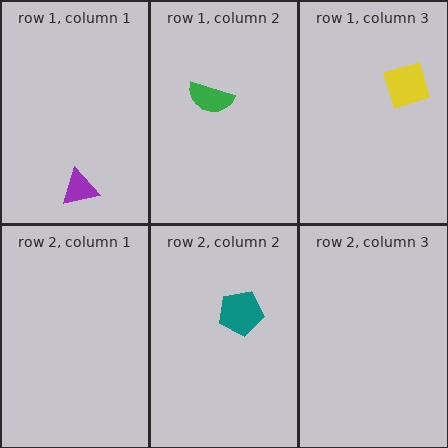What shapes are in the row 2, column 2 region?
The teal pentagon.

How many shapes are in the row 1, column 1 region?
1.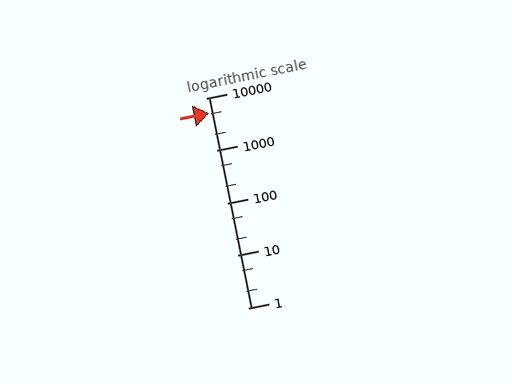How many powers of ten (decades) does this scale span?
The scale spans 4 decades, from 1 to 10000.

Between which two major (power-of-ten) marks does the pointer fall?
The pointer is between 1000 and 10000.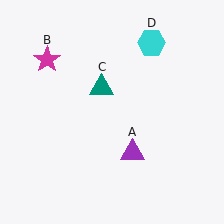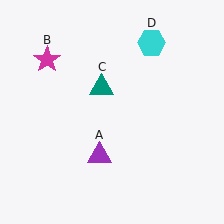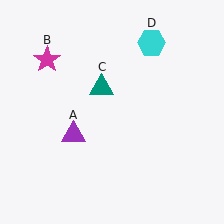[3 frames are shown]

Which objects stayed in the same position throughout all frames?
Magenta star (object B) and teal triangle (object C) and cyan hexagon (object D) remained stationary.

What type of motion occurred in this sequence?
The purple triangle (object A) rotated clockwise around the center of the scene.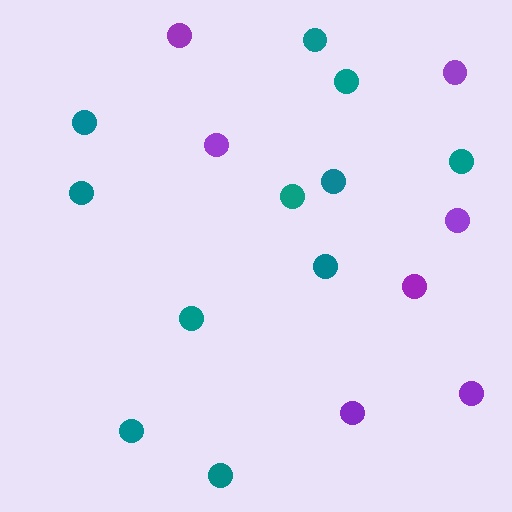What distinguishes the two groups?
There are 2 groups: one group of purple circles (7) and one group of teal circles (11).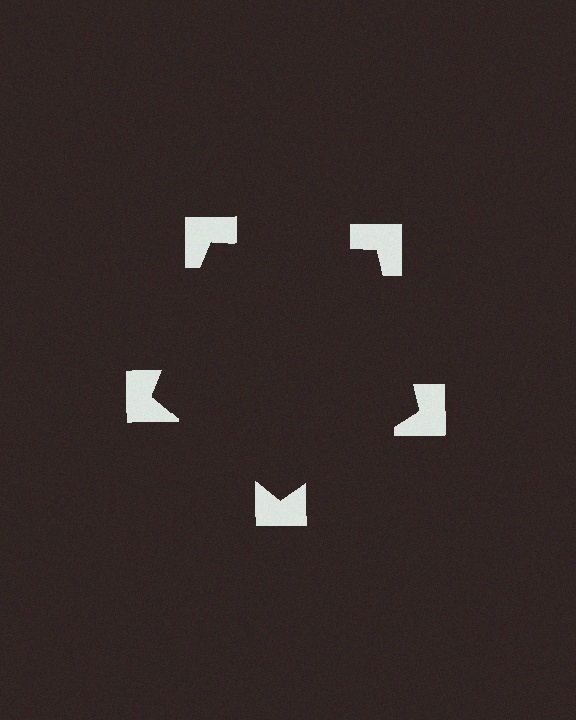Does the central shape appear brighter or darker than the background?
It typically appears slightly darker than the background, even though no actual brightness change is drawn.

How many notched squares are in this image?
There are 5 — one at each vertex of the illusory pentagon.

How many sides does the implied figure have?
5 sides.